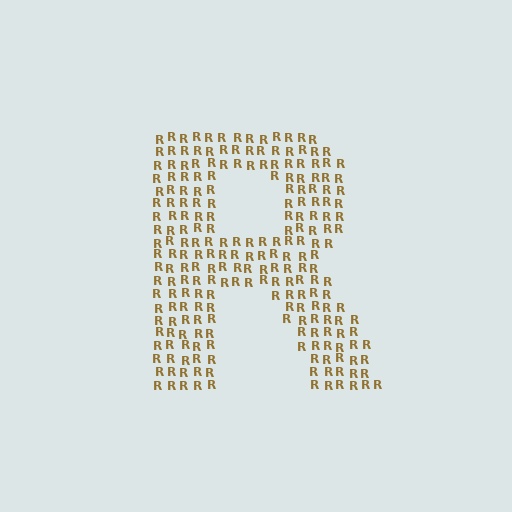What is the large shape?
The large shape is the letter R.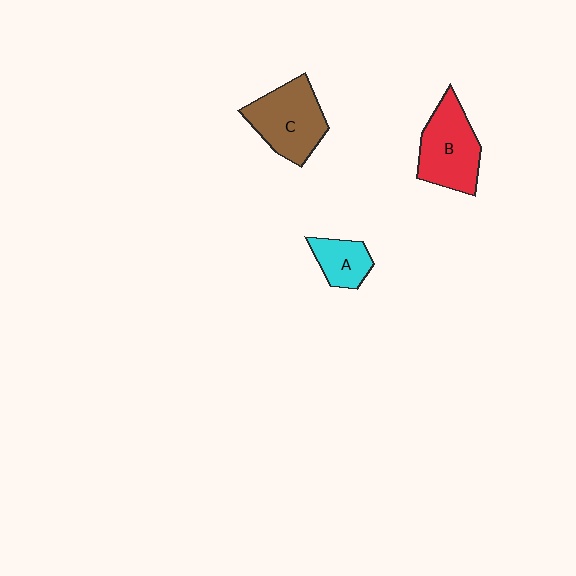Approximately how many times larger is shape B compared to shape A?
Approximately 1.9 times.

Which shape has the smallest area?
Shape A (cyan).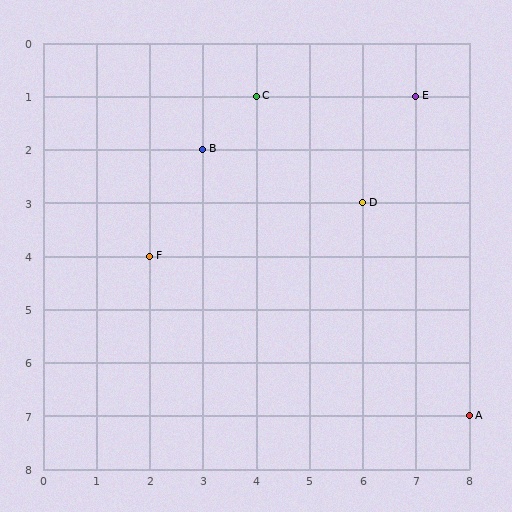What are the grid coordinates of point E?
Point E is at grid coordinates (7, 1).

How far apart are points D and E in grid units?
Points D and E are 1 column and 2 rows apart (about 2.2 grid units diagonally).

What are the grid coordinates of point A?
Point A is at grid coordinates (8, 7).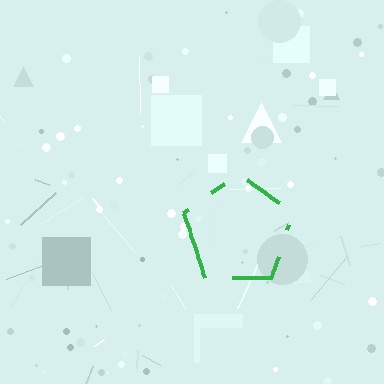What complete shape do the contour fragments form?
The contour fragments form a pentagon.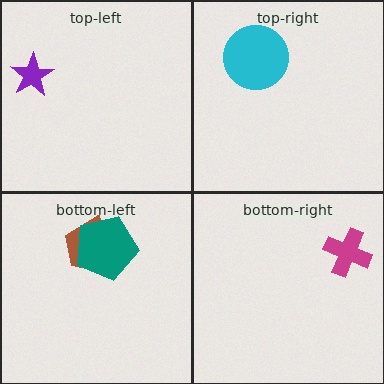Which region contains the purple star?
The top-left region.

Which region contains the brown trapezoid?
The bottom-left region.